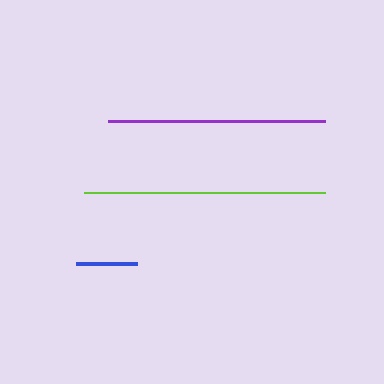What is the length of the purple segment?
The purple segment is approximately 217 pixels long.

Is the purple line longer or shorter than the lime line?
The lime line is longer than the purple line.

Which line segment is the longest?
The lime line is the longest at approximately 240 pixels.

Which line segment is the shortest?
The blue line is the shortest at approximately 62 pixels.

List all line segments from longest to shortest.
From longest to shortest: lime, purple, blue.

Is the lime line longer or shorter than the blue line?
The lime line is longer than the blue line.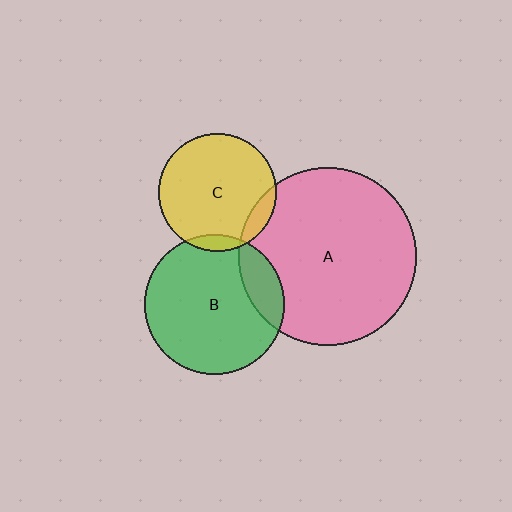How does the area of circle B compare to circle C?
Approximately 1.4 times.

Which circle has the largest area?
Circle A (pink).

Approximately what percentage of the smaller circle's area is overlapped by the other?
Approximately 15%.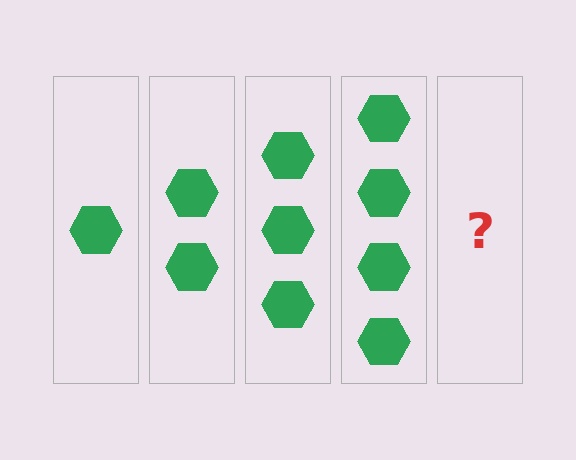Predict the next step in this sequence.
The next step is 5 hexagons.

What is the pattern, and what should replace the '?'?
The pattern is that each step adds one more hexagon. The '?' should be 5 hexagons.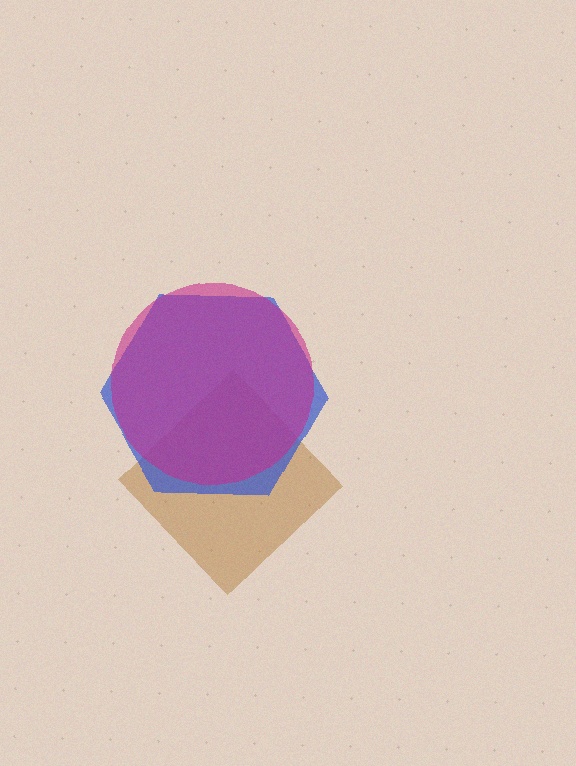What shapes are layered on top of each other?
The layered shapes are: a brown diamond, a blue hexagon, a magenta circle.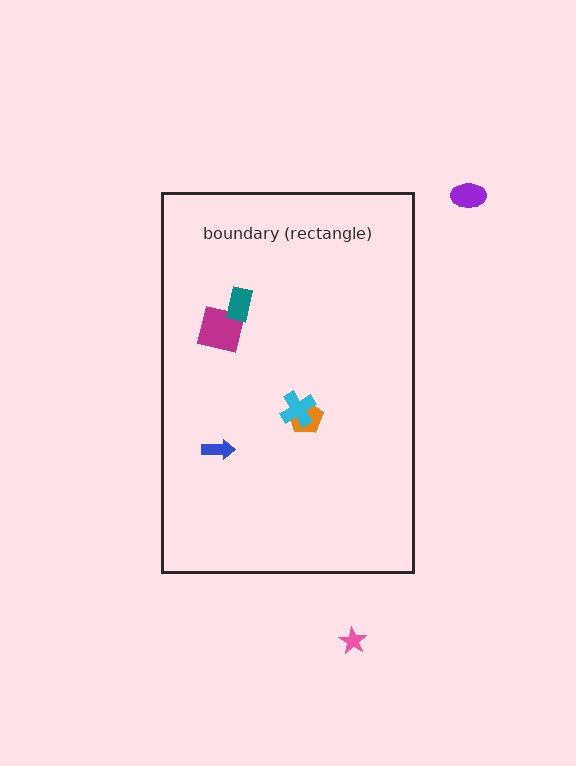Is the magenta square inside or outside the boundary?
Inside.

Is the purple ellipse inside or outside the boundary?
Outside.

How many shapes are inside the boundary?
5 inside, 2 outside.